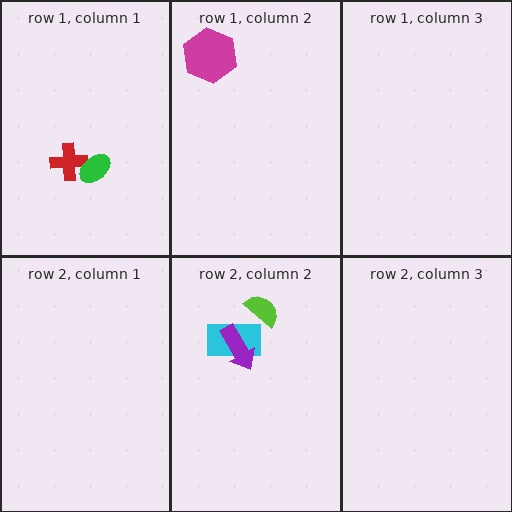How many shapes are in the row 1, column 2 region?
1.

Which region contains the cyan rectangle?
The row 2, column 2 region.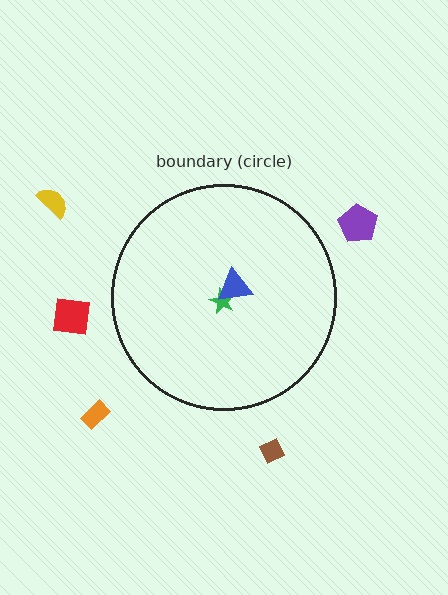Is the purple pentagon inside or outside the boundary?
Outside.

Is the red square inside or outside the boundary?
Outside.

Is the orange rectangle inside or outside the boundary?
Outside.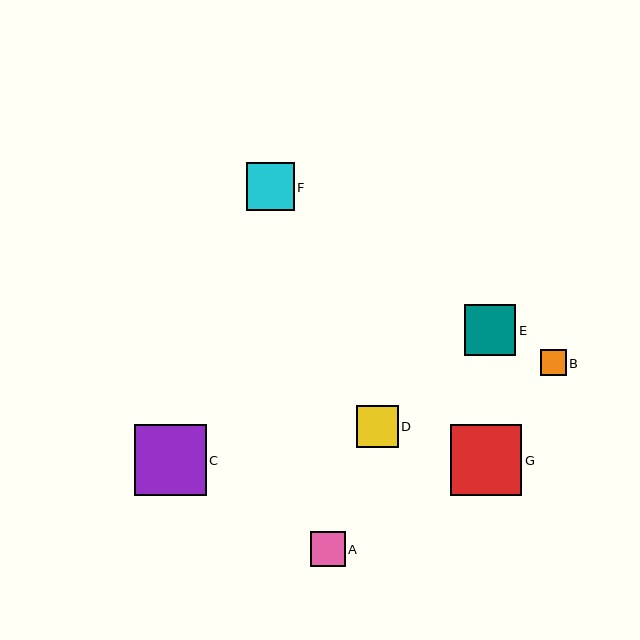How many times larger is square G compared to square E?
Square G is approximately 1.4 times the size of square E.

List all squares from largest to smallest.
From largest to smallest: C, G, E, F, D, A, B.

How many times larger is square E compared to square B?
Square E is approximately 2.0 times the size of square B.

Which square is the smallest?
Square B is the smallest with a size of approximately 26 pixels.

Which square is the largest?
Square C is the largest with a size of approximately 71 pixels.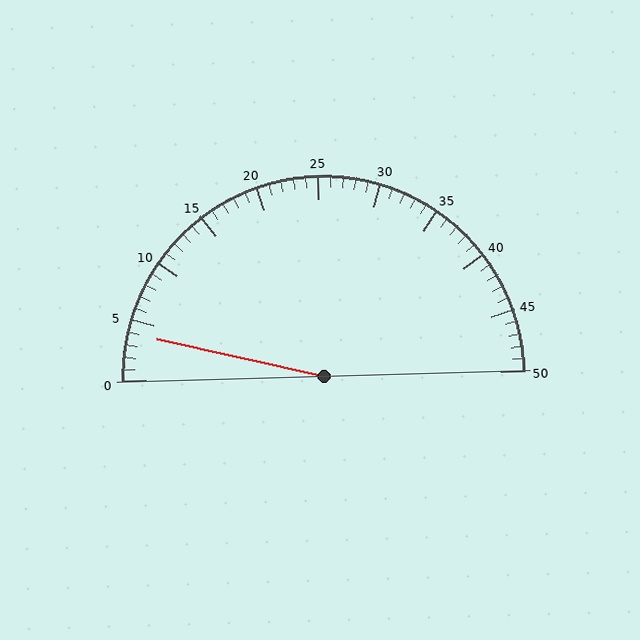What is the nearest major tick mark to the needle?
The nearest major tick mark is 5.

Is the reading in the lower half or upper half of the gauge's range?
The reading is in the lower half of the range (0 to 50).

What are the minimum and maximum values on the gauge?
The gauge ranges from 0 to 50.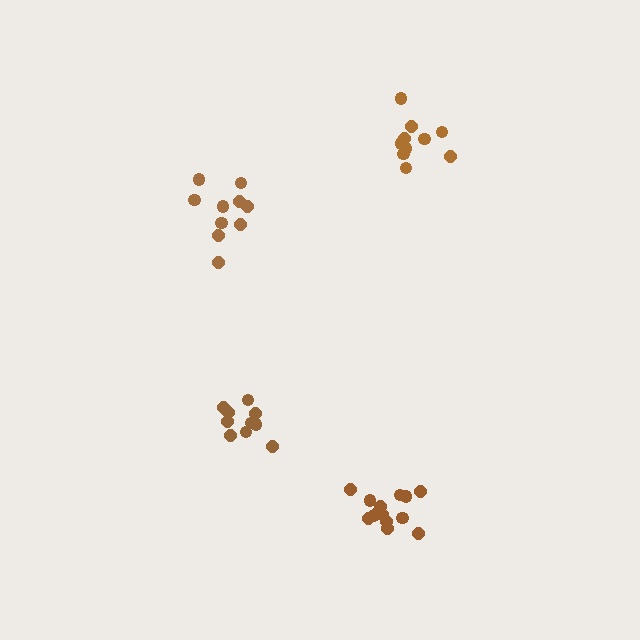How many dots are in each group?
Group 1: 10 dots, Group 2: 14 dots, Group 3: 10 dots, Group 4: 10 dots (44 total).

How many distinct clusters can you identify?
There are 4 distinct clusters.